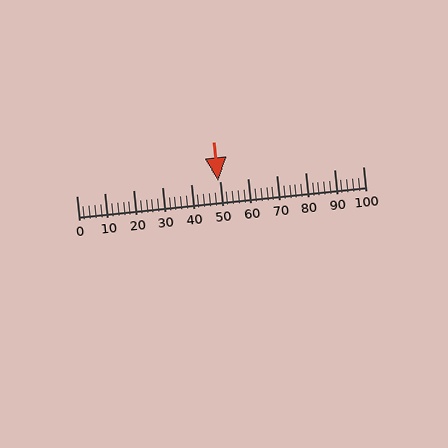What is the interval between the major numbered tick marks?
The major tick marks are spaced 10 units apart.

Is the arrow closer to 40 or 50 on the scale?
The arrow is closer to 50.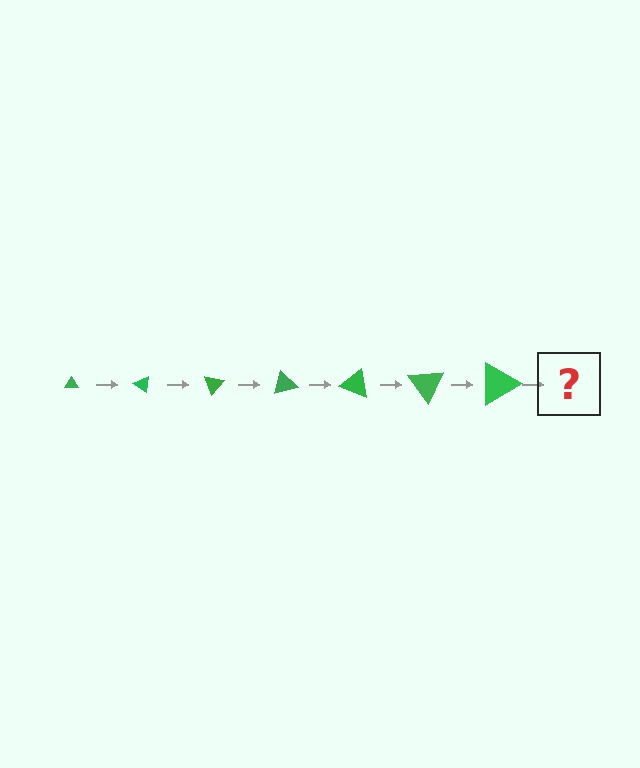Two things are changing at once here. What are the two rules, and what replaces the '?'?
The two rules are that the triangle grows larger each step and it rotates 35 degrees each step. The '?' should be a triangle, larger than the previous one and rotated 245 degrees from the start.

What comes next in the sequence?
The next element should be a triangle, larger than the previous one and rotated 245 degrees from the start.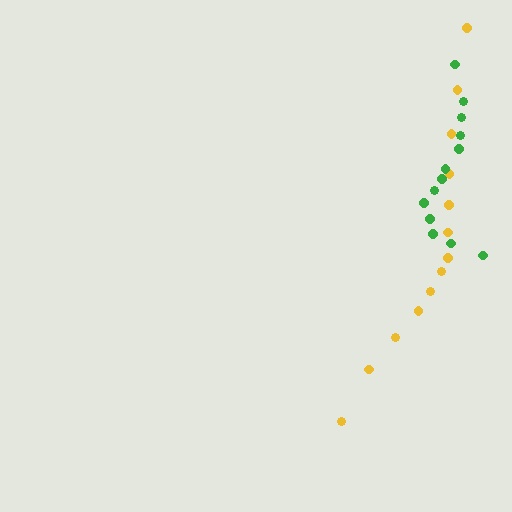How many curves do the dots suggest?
There are 2 distinct paths.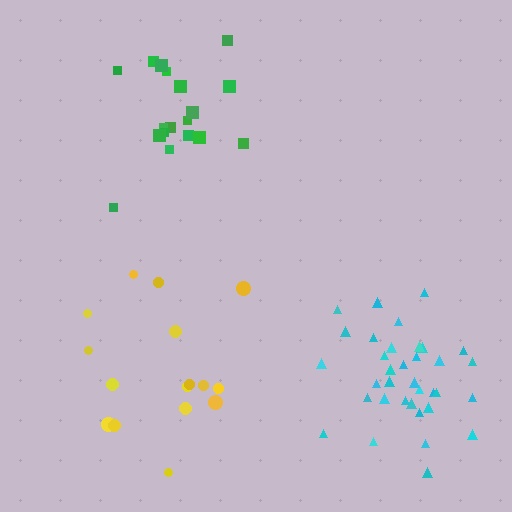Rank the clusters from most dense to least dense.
cyan, green, yellow.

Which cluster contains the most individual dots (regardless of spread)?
Cyan (35).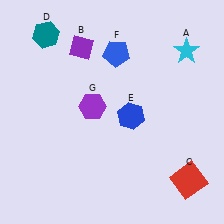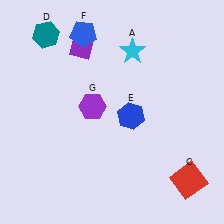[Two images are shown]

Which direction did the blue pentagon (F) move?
The blue pentagon (F) moved left.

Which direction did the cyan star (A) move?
The cyan star (A) moved left.